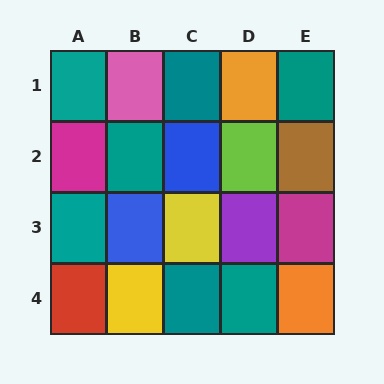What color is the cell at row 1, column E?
Teal.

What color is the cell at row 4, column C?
Teal.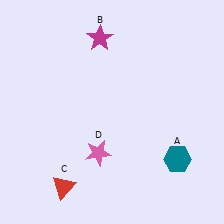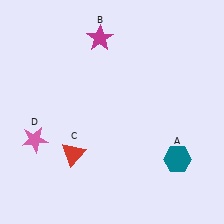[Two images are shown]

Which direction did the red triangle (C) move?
The red triangle (C) moved up.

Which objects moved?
The objects that moved are: the red triangle (C), the pink star (D).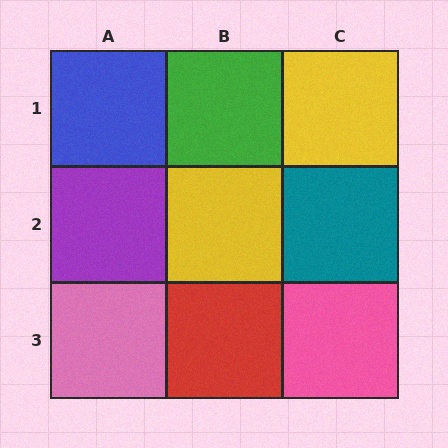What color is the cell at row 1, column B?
Green.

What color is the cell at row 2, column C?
Teal.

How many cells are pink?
2 cells are pink.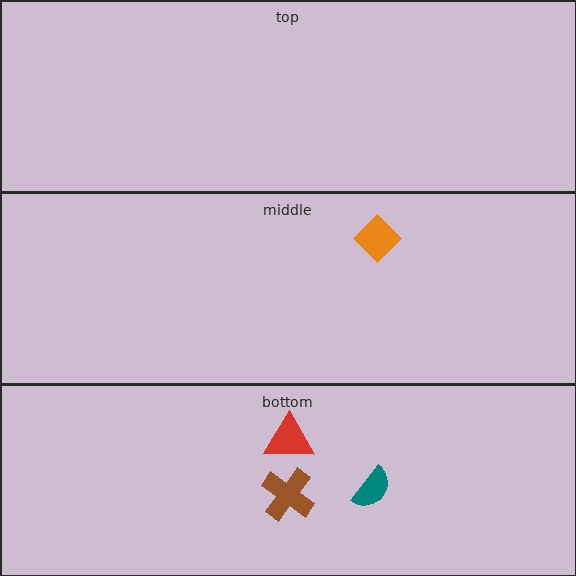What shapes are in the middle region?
The orange diamond.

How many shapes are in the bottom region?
3.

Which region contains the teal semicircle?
The bottom region.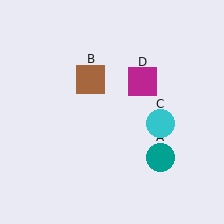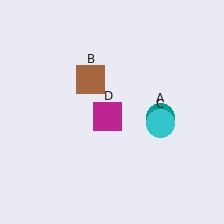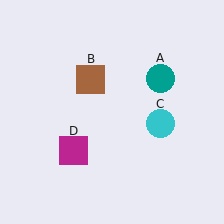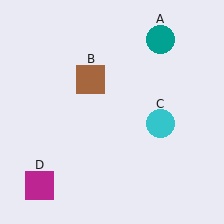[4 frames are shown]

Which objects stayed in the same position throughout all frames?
Brown square (object B) and cyan circle (object C) remained stationary.